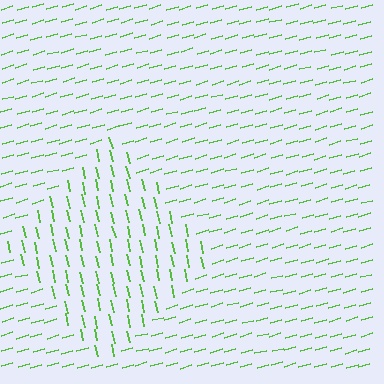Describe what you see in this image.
The image is filled with small lime line segments. A diamond region in the image has lines oriented differently from the surrounding lines, creating a visible texture boundary.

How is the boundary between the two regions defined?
The boundary is defined purely by a change in line orientation (approximately 87 degrees difference). All lines are the same color and thickness.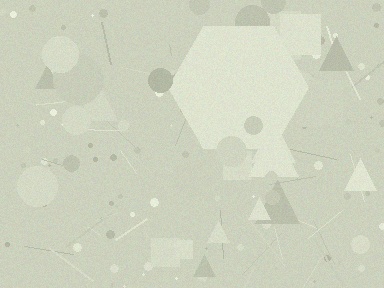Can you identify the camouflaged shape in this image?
The camouflaged shape is a hexagon.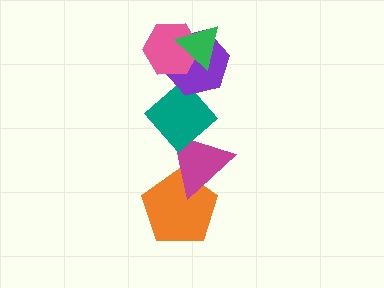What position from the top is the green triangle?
The green triangle is 1st from the top.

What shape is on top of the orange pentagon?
The magenta triangle is on top of the orange pentagon.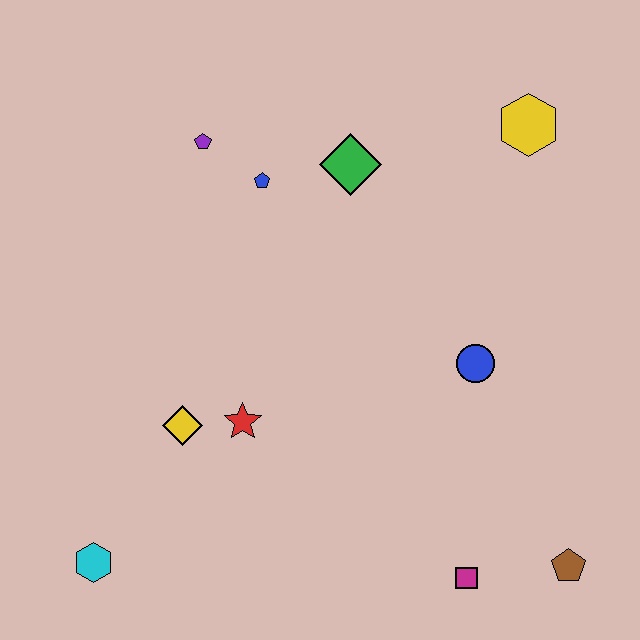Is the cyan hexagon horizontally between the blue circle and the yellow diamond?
No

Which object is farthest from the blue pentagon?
The brown pentagon is farthest from the blue pentagon.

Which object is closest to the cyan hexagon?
The yellow diamond is closest to the cyan hexagon.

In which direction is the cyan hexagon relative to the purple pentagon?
The cyan hexagon is below the purple pentagon.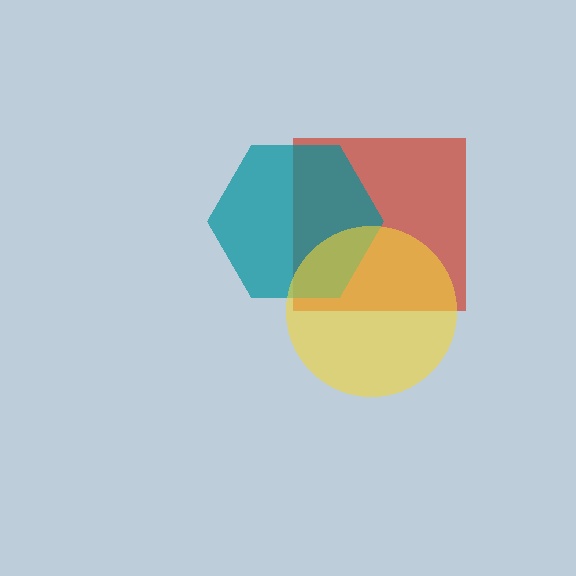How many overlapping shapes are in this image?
There are 3 overlapping shapes in the image.